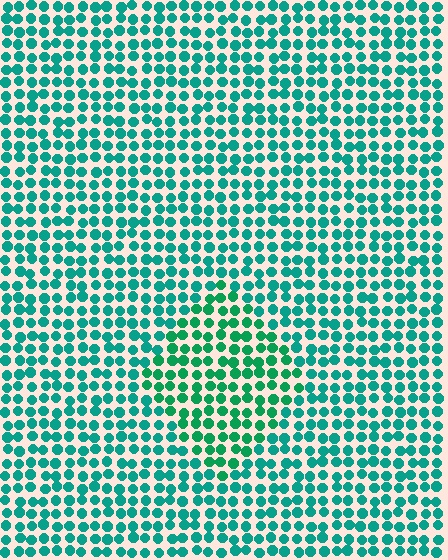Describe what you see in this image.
The image is filled with small teal elements in a uniform arrangement. A diamond-shaped region is visible where the elements are tinted to a slightly different hue, forming a subtle color boundary.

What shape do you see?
I see a diamond.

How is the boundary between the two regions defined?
The boundary is defined purely by a slight shift in hue (about 22 degrees). Spacing, size, and orientation are identical on both sides.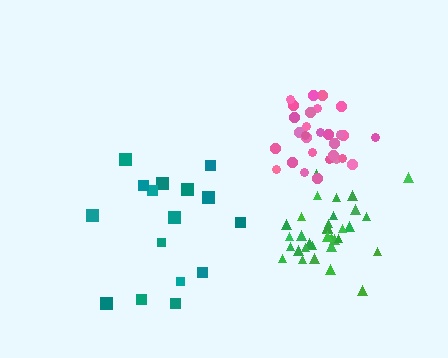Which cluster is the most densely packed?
Pink.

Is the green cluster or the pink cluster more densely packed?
Pink.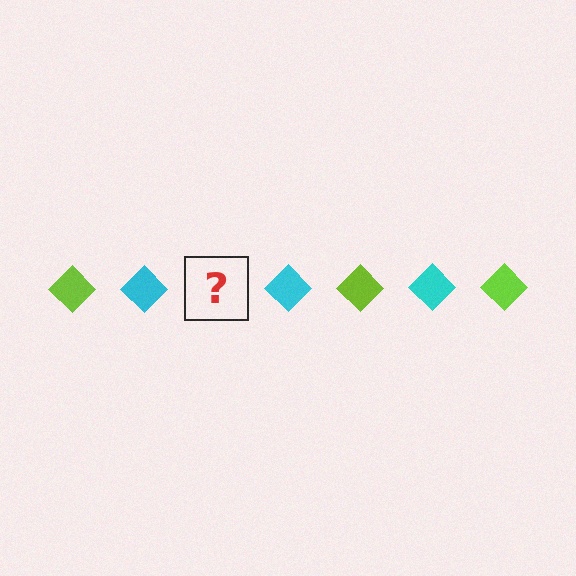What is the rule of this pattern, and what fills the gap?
The rule is that the pattern cycles through lime, cyan diamonds. The gap should be filled with a lime diamond.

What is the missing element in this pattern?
The missing element is a lime diamond.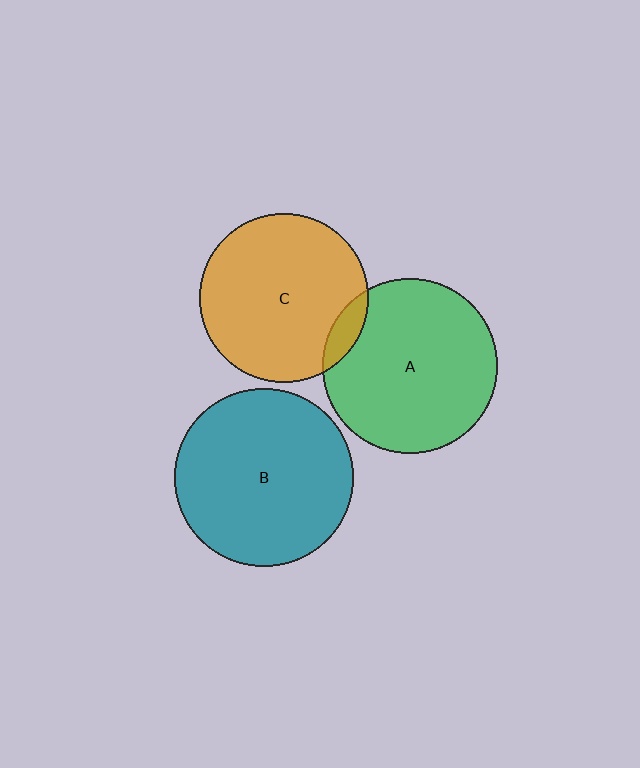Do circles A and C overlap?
Yes.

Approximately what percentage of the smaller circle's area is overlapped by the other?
Approximately 10%.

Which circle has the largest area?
Circle B (teal).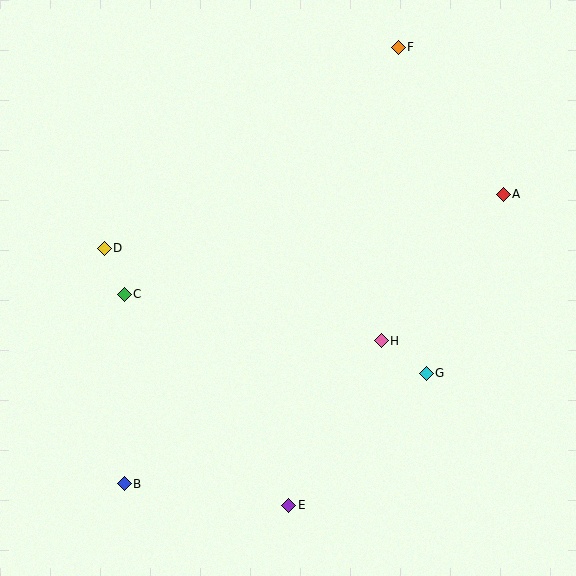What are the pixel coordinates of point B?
Point B is at (124, 484).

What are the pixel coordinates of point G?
Point G is at (426, 373).